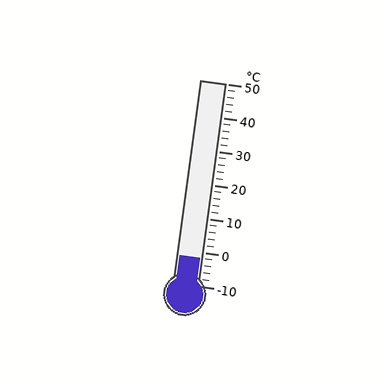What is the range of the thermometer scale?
The thermometer scale ranges from -10°C to 50°C.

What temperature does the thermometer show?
The thermometer shows approximately -2°C.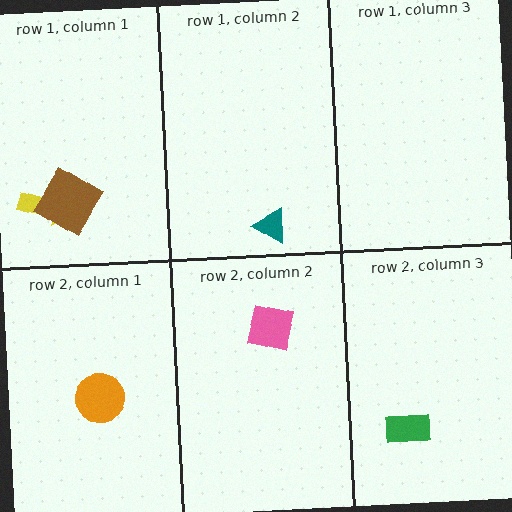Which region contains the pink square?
The row 2, column 2 region.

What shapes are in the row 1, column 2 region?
The teal triangle.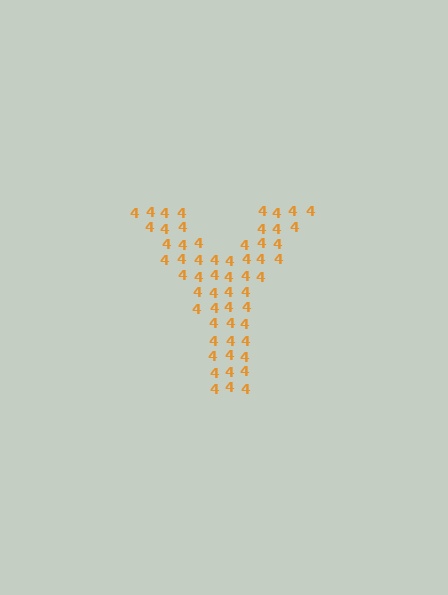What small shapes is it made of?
It is made of small digit 4's.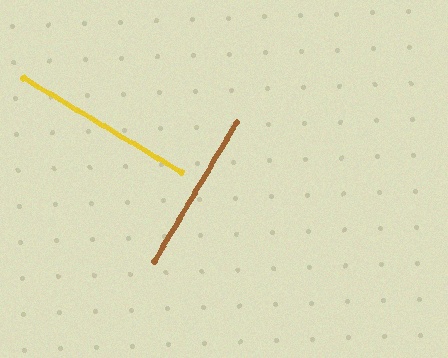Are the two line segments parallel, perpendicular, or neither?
Perpendicular — they meet at approximately 90°.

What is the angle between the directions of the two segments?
Approximately 90 degrees.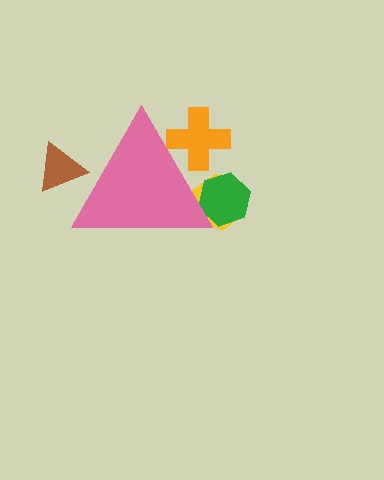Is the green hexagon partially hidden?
Yes, the green hexagon is partially hidden behind the pink triangle.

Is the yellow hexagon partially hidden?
Yes, the yellow hexagon is partially hidden behind the pink triangle.